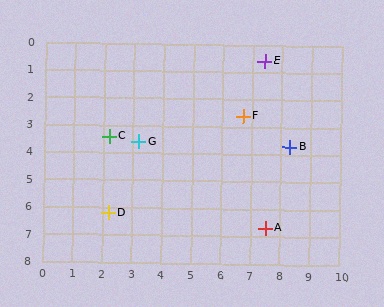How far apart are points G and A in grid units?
Points G and A are about 5.3 grid units apart.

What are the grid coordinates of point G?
Point G is at approximately (3.2, 3.6).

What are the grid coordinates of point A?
Point A is at approximately (7.5, 6.7).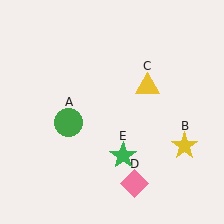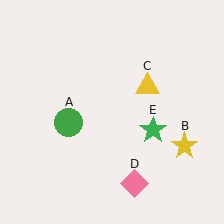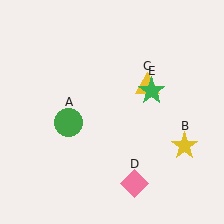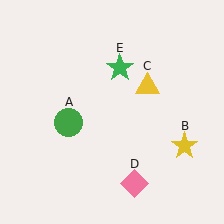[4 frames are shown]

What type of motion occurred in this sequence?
The green star (object E) rotated counterclockwise around the center of the scene.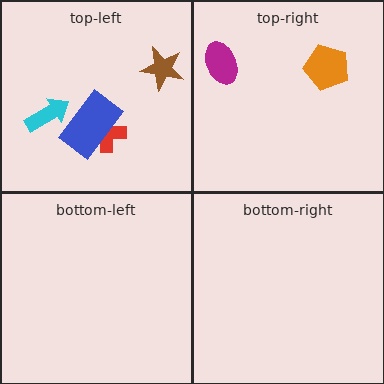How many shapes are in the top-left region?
4.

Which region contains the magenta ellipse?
The top-right region.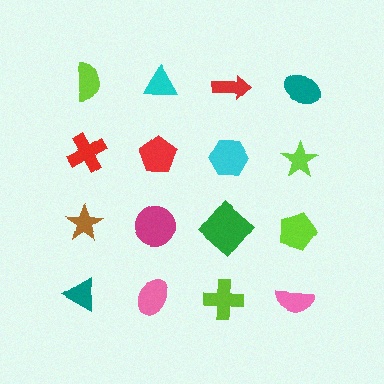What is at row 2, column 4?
A lime star.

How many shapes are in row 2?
4 shapes.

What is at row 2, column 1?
A red cross.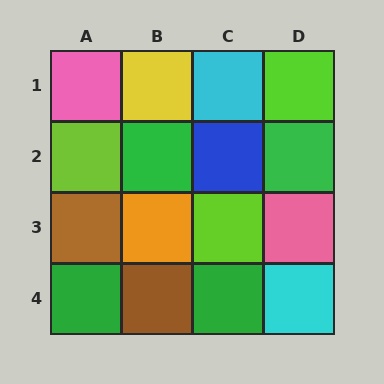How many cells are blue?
1 cell is blue.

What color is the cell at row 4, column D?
Cyan.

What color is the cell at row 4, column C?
Green.